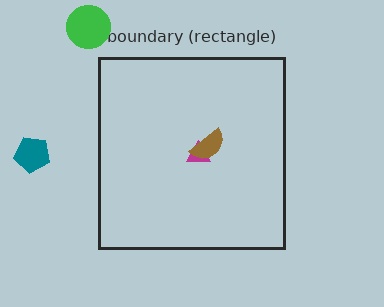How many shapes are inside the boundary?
2 inside, 2 outside.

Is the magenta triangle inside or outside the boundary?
Inside.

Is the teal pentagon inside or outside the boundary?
Outside.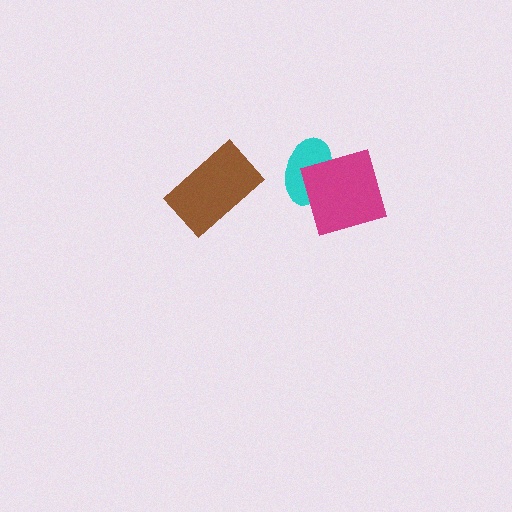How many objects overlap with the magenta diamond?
1 object overlaps with the magenta diamond.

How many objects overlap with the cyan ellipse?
1 object overlaps with the cyan ellipse.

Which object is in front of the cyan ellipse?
The magenta diamond is in front of the cyan ellipse.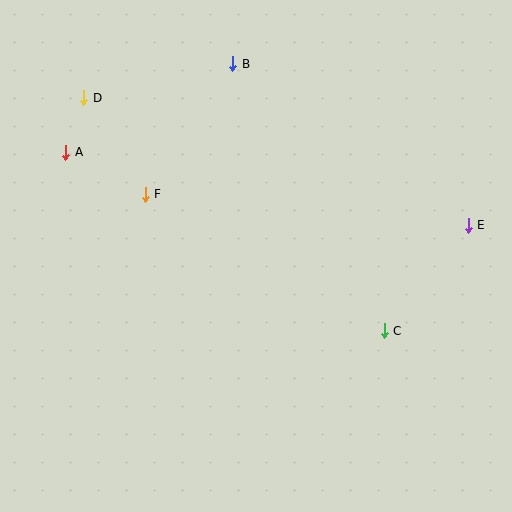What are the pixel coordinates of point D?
Point D is at (84, 98).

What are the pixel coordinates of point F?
Point F is at (145, 194).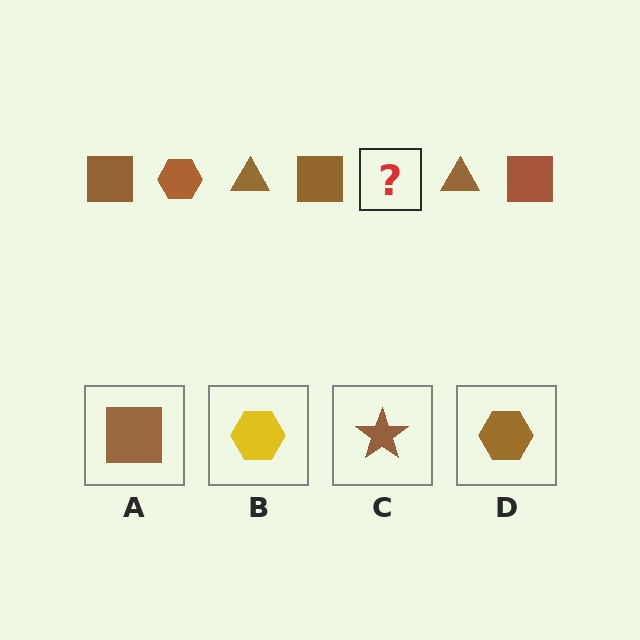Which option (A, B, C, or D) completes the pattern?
D.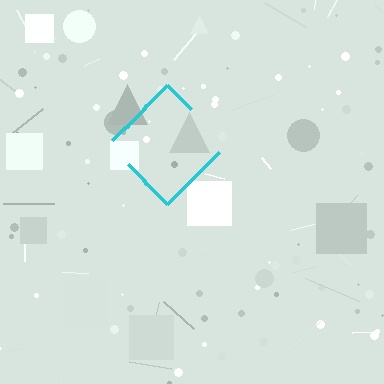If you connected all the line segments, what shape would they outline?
They would outline a diamond.